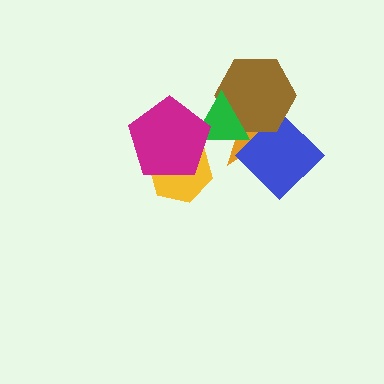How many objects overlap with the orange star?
3 objects overlap with the orange star.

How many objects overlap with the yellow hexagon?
1 object overlaps with the yellow hexagon.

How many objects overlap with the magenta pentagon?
2 objects overlap with the magenta pentagon.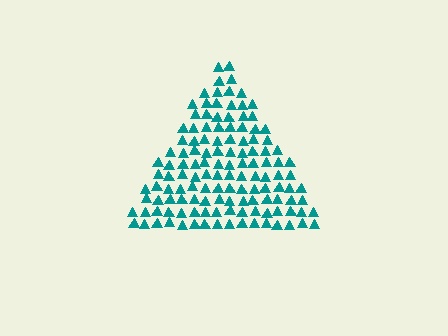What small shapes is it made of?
It is made of small triangles.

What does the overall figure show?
The overall figure shows a triangle.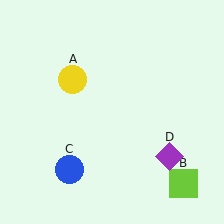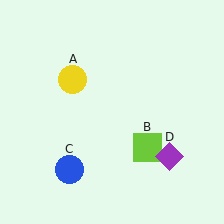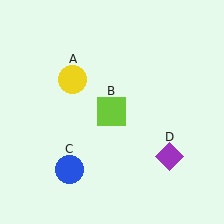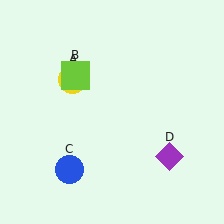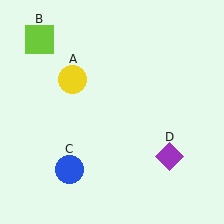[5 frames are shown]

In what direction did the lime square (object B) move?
The lime square (object B) moved up and to the left.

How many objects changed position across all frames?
1 object changed position: lime square (object B).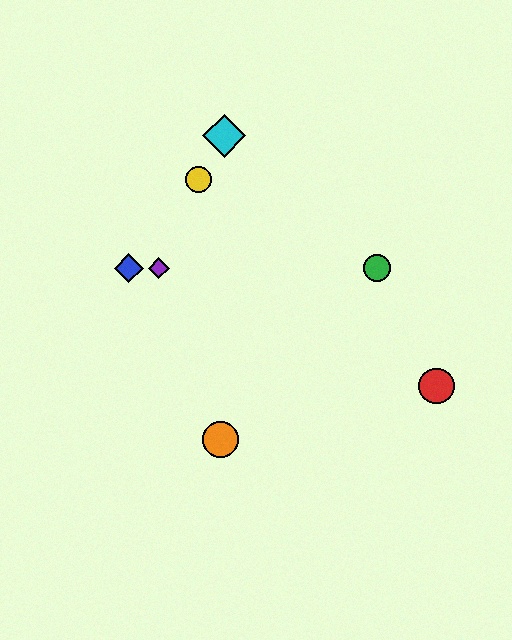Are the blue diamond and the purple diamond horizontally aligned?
Yes, both are at y≈268.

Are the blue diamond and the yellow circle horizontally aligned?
No, the blue diamond is at y≈268 and the yellow circle is at y≈179.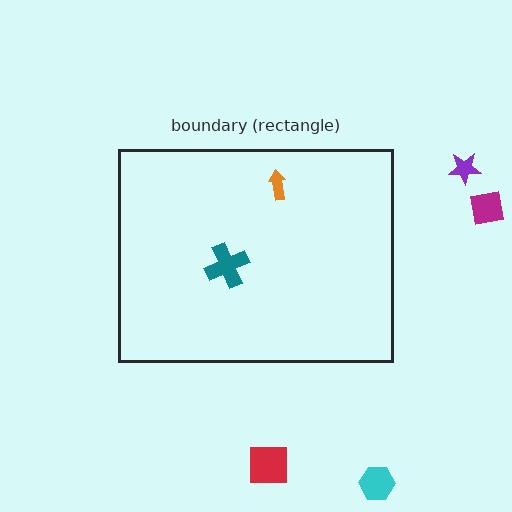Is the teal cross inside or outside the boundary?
Inside.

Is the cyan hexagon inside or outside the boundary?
Outside.